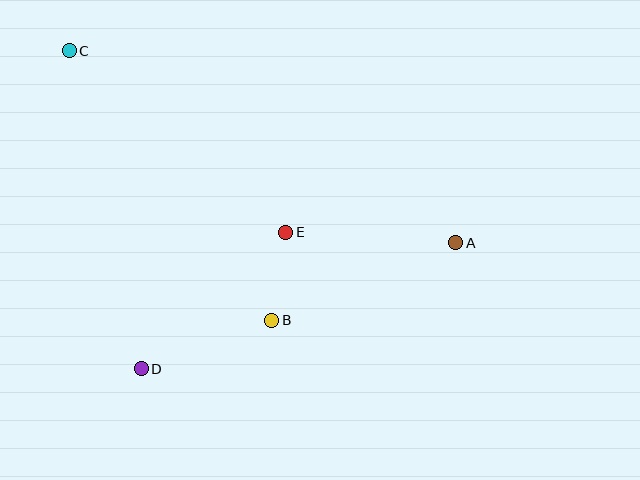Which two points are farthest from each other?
Points A and C are farthest from each other.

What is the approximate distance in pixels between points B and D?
The distance between B and D is approximately 139 pixels.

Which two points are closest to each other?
Points B and E are closest to each other.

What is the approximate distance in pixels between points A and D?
The distance between A and D is approximately 339 pixels.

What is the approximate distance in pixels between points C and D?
The distance between C and D is approximately 326 pixels.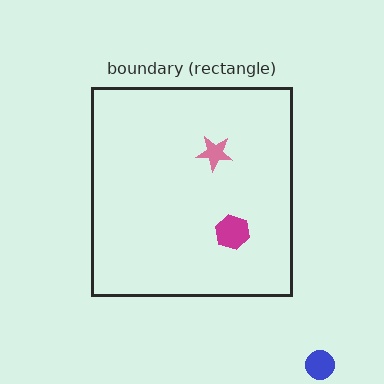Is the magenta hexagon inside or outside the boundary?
Inside.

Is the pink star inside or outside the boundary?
Inside.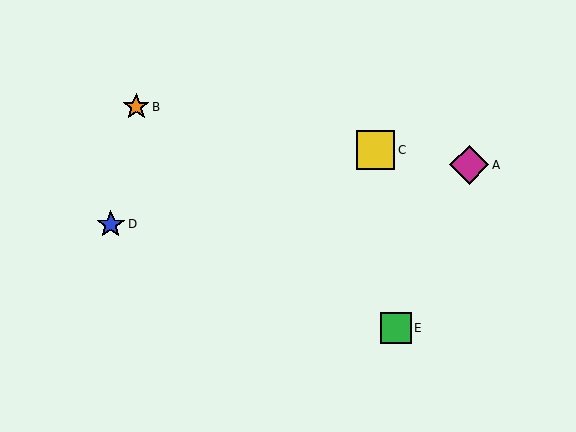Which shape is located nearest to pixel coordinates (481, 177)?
The magenta diamond (labeled A) at (469, 165) is nearest to that location.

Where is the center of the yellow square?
The center of the yellow square is at (376, 150).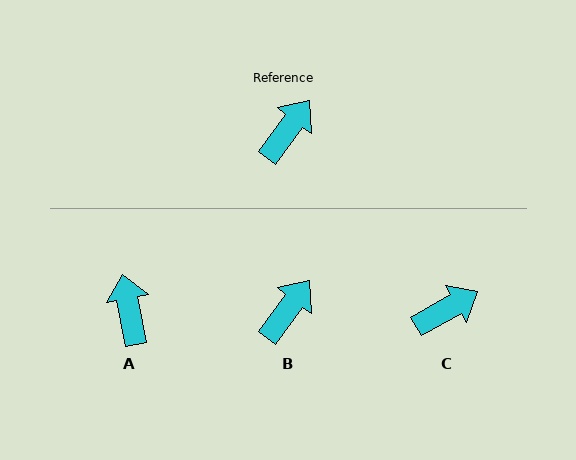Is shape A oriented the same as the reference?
No, it is off by about 47 degrees.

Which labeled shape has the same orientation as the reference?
B.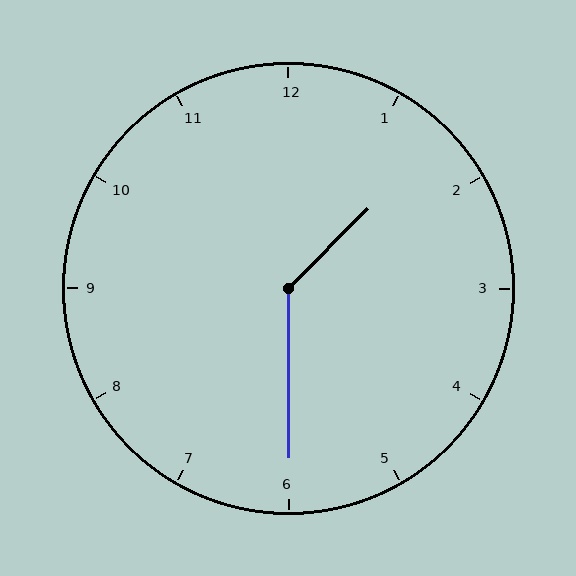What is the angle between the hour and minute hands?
Approximately 135 degrees.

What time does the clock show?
1:30.